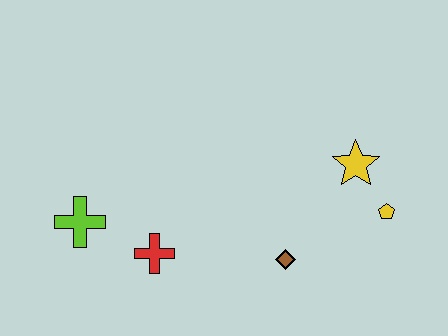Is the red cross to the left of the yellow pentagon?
Yes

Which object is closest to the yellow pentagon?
The yellow star is closest to the yellow pentagon.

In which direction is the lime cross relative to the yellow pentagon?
The lime cross is to the left of the yellow pentagon.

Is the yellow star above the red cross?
Yes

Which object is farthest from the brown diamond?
The lime cross is farthest from the brown diamond.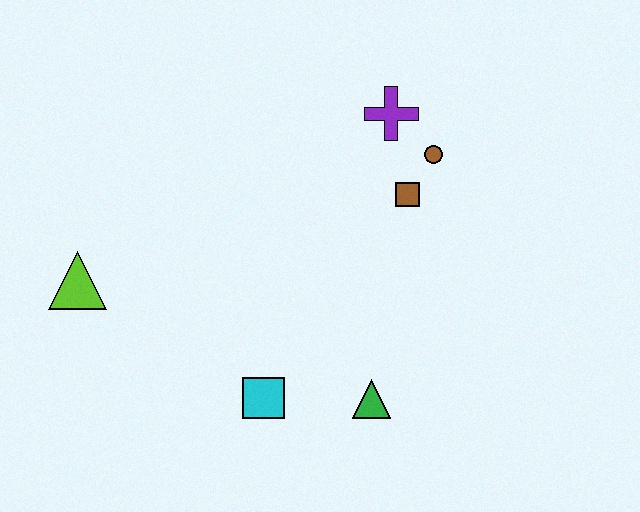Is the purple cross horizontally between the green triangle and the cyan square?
No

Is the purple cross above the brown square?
Yes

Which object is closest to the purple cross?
The brown circle is closest to the purple cross.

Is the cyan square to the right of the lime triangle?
Yes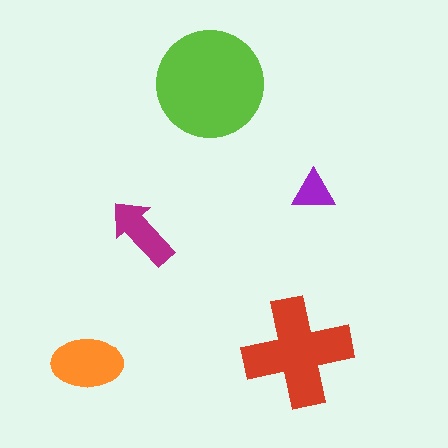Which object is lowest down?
The orange ellipse is bottommost.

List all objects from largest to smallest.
The lime circle, the red cross, the orange ellipse, the magenta arrow, the purple triangle.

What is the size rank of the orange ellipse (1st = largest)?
3rd.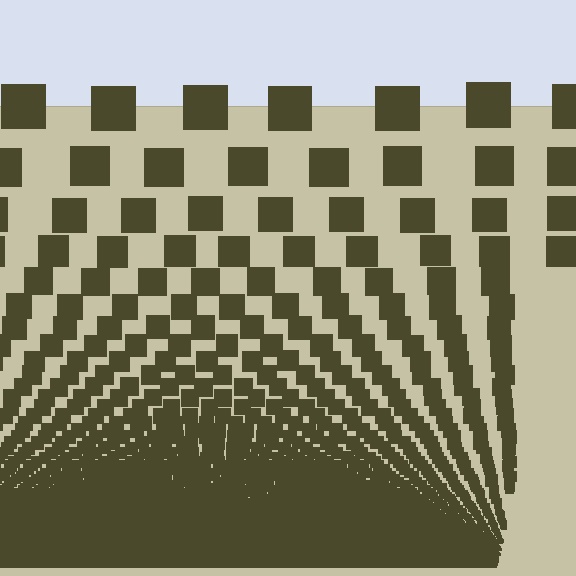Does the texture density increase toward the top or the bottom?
Density increases toward the bottom.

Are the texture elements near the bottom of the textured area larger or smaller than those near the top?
Smaller. The gradient is inverted — elements near the bottom are smaller and denser.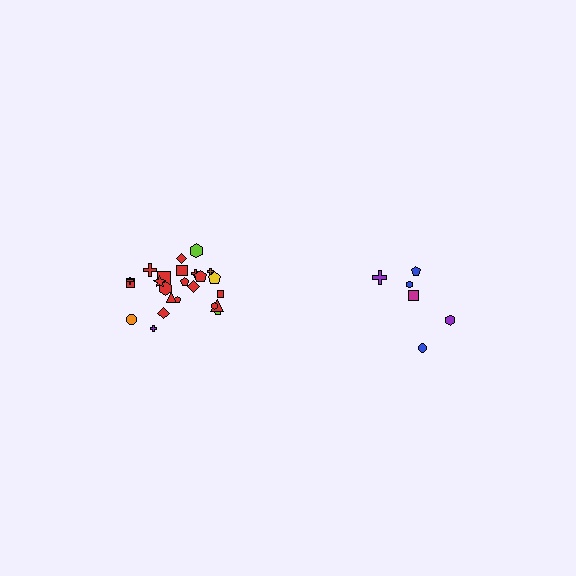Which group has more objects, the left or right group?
The left group.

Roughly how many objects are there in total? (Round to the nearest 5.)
Roughly 30 objects in total.